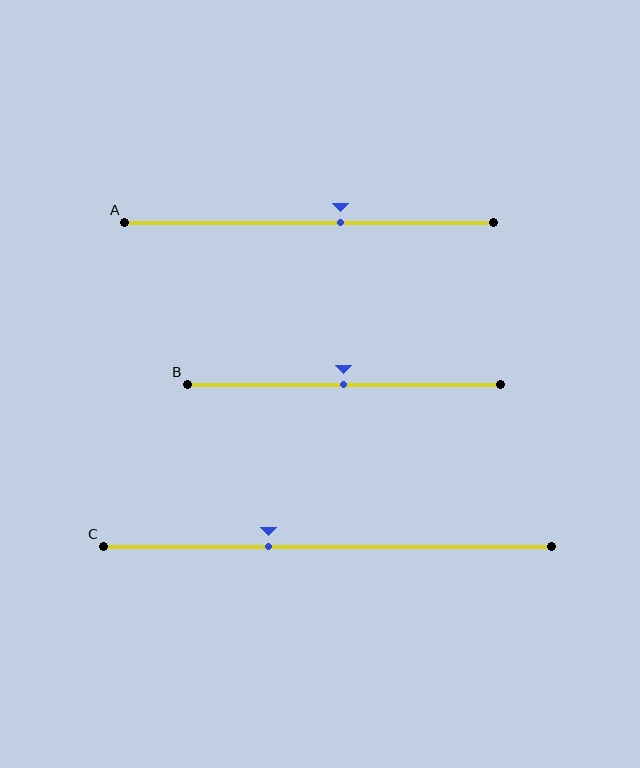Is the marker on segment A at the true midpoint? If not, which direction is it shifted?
No, the marker on segment A is shifted to the right by about 8% of the segment length.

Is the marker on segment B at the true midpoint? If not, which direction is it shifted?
Yes, the marker on segment B is at the true midpoint.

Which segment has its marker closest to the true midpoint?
Segment B has its marker closest to the true midpoint.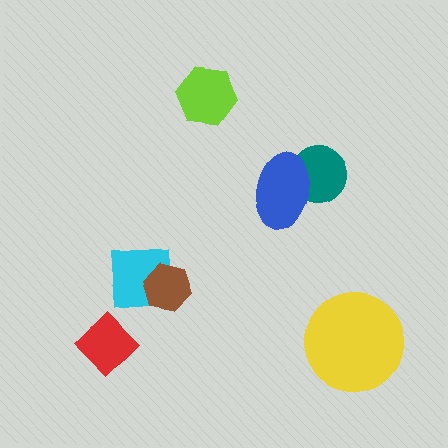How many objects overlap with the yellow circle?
0 objects overlap with the yellow circle.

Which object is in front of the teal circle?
The blue ellipse is in front of the teal circle.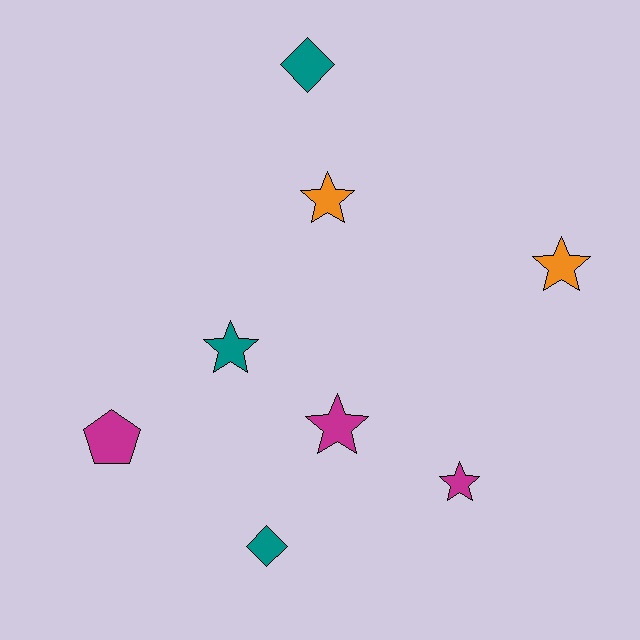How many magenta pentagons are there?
There is 1 magenta pentagon.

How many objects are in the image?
There are 8 objects.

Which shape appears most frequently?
Star, with 5 objects.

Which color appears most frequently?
Teal, with 3 objects.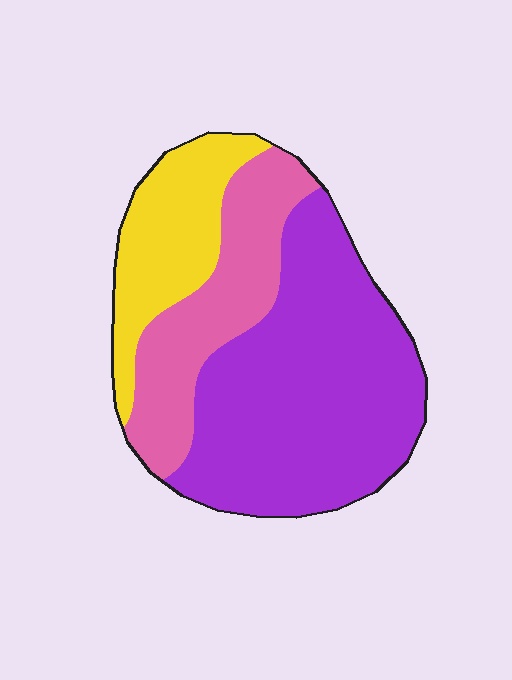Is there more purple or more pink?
Purple.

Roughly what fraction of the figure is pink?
Pink takes up about one quarter (1/4) of the figure.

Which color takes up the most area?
Purple, at roughly 55%.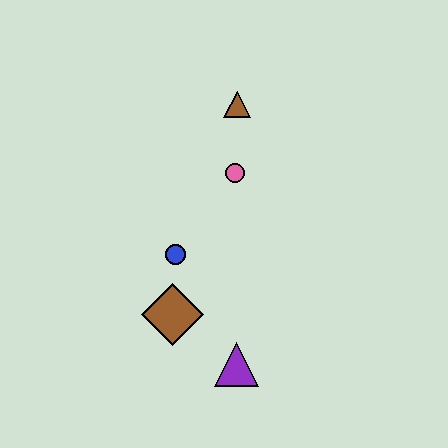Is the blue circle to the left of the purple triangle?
Yes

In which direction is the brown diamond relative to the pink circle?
The brown diamond is below the pink circle.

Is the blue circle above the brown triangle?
No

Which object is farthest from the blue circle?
The brown triangle is farthest from the blue circle.